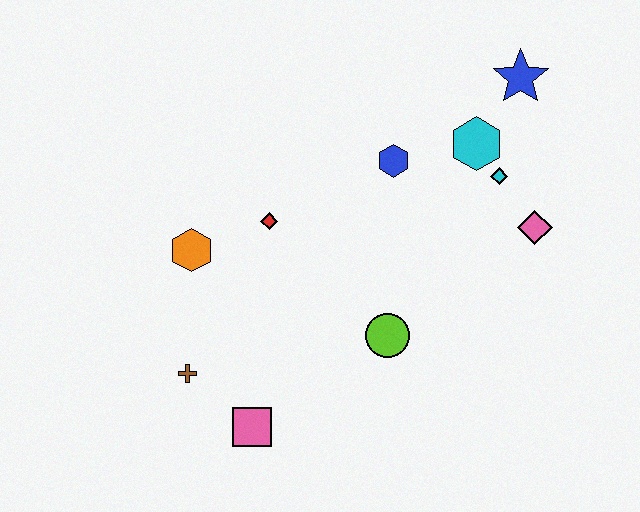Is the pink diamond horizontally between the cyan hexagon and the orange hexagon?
No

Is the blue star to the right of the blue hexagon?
Yes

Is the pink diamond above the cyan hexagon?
No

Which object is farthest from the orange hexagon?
The blue star is farthest from the orange hexagon.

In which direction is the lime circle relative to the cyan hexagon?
The lime circle is below the cyan hexagon.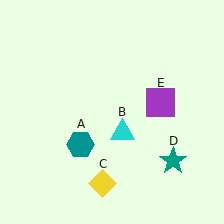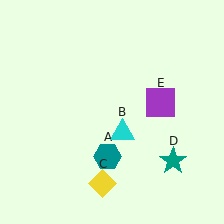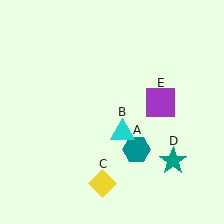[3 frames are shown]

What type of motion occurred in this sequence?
The teal hexagon (object A) rotated counterclockwise around the center of the scene.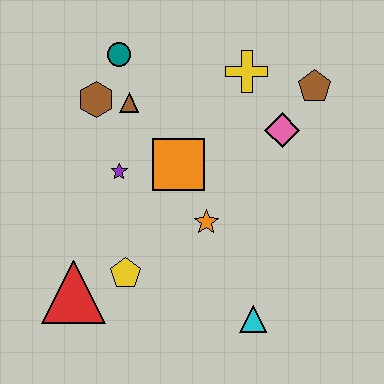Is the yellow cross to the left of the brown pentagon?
Yes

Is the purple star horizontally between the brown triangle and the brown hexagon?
Yes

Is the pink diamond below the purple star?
No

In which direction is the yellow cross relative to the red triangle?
The yellow cross is above the red triangle.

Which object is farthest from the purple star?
The brown pentagon is farthest from the purple star.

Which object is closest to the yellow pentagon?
The red triangle is closest to the yellow pentagon.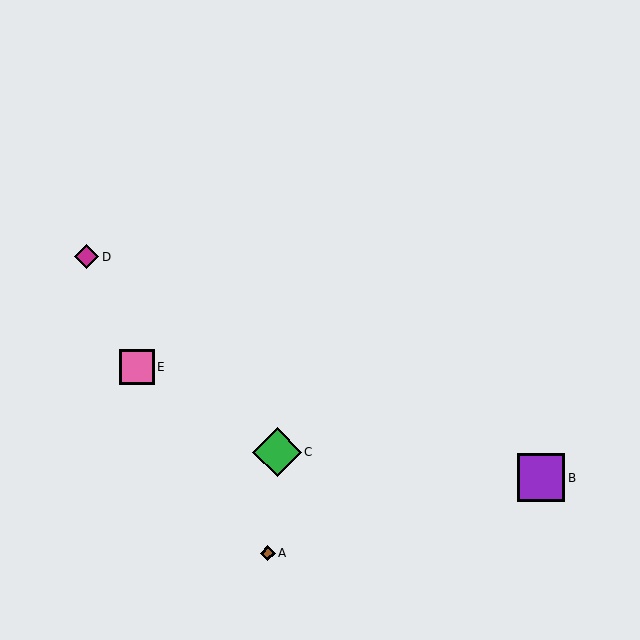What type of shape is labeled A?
Shape A is a brown diamond.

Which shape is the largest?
The green diamond (labeled C) is the largest.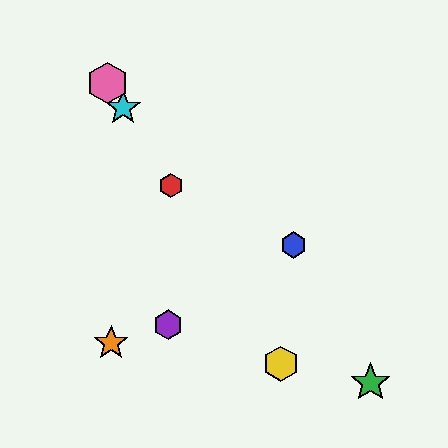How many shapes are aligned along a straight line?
4 shapes (the red hexagon, the yellow hexagon, the cyan star, the pink hexagon) are aligned along a straight line.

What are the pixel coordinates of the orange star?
The orange star is at (111, 343).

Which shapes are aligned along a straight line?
The red hexagon, the yellow hexagon, the cyan star, the pink hexagon are aligned along a straight line.